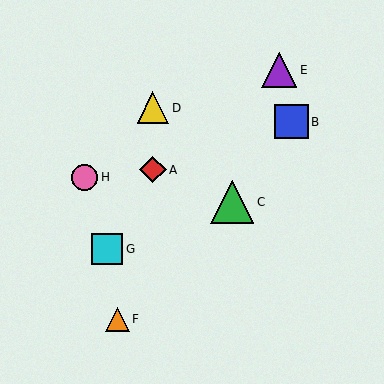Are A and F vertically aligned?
No, A is at x≈153 and F is at x≈117.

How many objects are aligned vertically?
2 objects (A, D) are aligned vertically.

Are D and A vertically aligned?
Yes, both are at x≈153.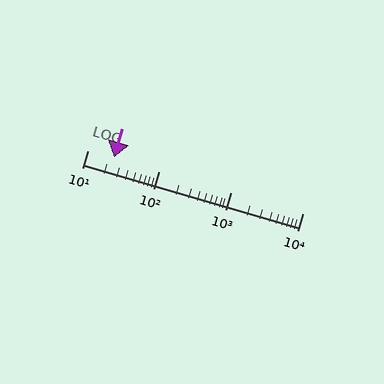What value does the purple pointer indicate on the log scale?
The pointer indicates approximately 23.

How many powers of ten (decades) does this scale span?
The scale spans 3 decades, from 10 to 10000.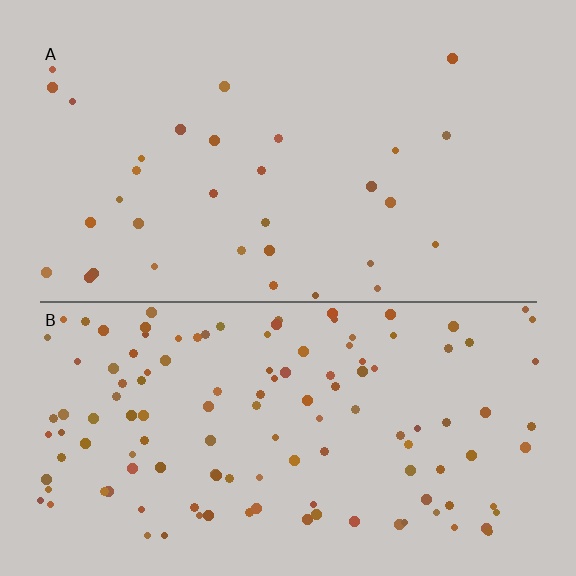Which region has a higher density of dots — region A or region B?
B (the bottom).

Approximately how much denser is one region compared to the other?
Approximately 3.9× — region B over region A.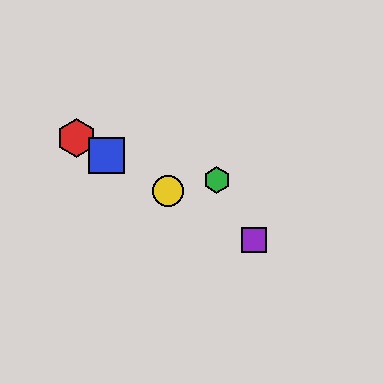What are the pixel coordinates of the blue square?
The blue square is at (107, 156).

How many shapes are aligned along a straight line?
4 shapes (the red hexagon, the blue square, the yellow circle, the purple square) are aligned along a straight line.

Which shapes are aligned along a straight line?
The red hexagon, the blue square, the yellow circle, the purple square are aligned along a straight line.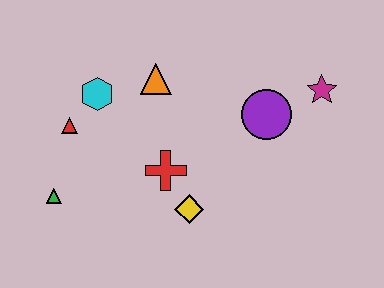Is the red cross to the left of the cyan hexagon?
No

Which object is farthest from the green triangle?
The magenta star is farthest from the green triangle.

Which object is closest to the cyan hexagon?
The red triangle is closest to the cyan hexagon.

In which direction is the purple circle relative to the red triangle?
The purple circle is to the right of the red triangle.